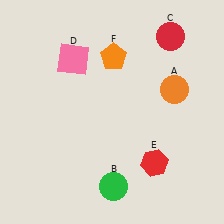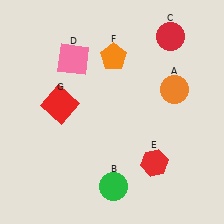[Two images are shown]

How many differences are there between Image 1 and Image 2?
There is 1 difference between the two images.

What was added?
A red square (G) was added in Image 2.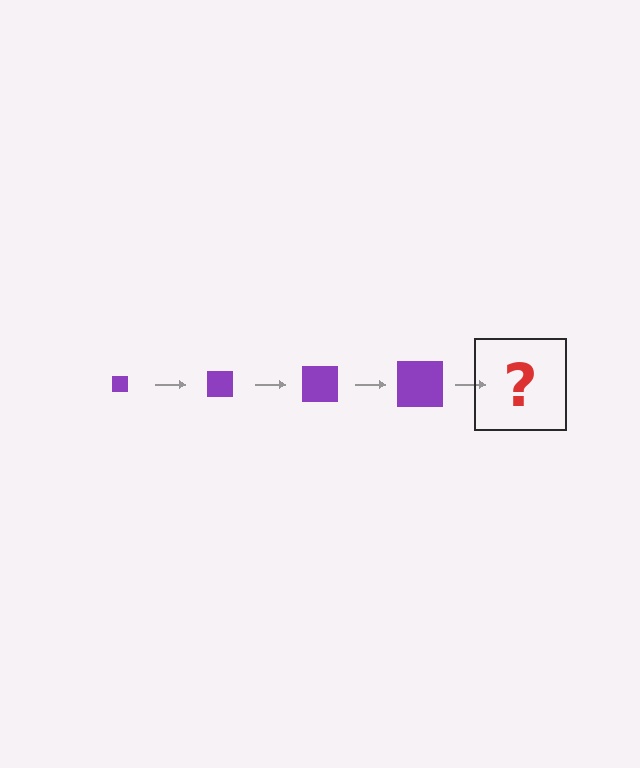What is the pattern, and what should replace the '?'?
The pattern is that the square gets progressively larger each step. The '?' should be a purple square, larger than the previous one.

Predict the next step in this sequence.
The next step is a purple square, larger than the previous one.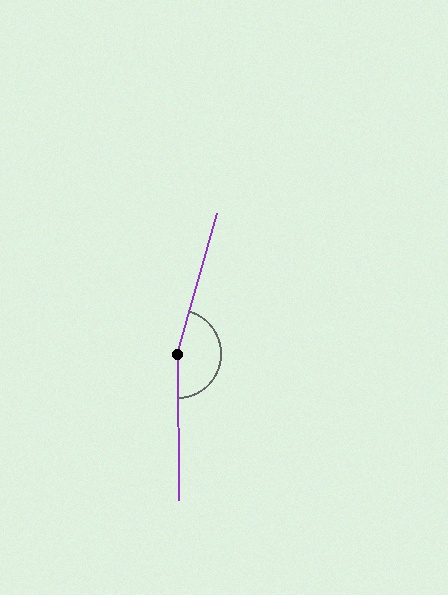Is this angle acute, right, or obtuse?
It is obtuse.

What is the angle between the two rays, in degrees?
Approximately 164 degrees.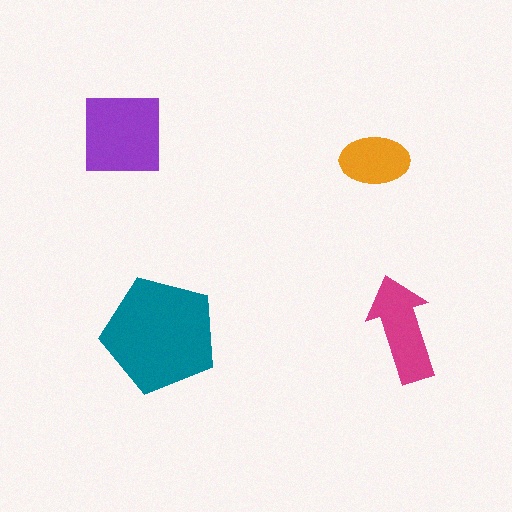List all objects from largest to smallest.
The teal pentagon, the purple square, the magenta arrow, the orange ellipse.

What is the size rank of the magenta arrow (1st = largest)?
3rd.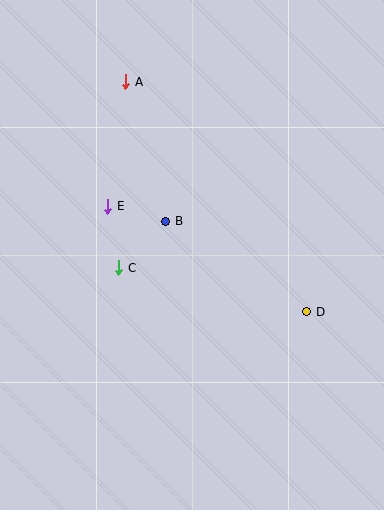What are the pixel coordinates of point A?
Point A is at (126, 82).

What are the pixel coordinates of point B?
Point B is at (166, 221).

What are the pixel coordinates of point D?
Point D is at (307, 312).